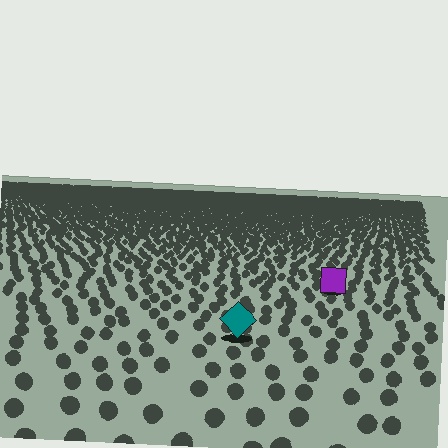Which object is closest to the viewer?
The teal diamond is closest. The texture marks near it are larger and more spread out.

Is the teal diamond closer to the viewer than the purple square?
Yes. The teal diamond is closer — you can tell from the texture gradient: the ground texture is coarser near it.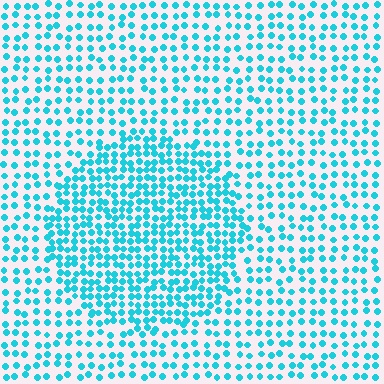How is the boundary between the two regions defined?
The boundary is defined by a change in element density (approximately 1.8x ratio). All elements are the same color, size, and shape.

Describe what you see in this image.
The image contains small cyan elements arranged at two different densities. A circle-shaped region is visible where the elements are more densely packed than the surrounding area.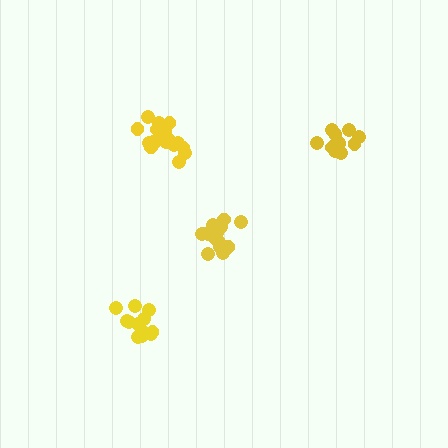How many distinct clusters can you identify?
There are 4 distinct clusters.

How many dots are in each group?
Group 1: 13 dots, Group 2: 19 dots, Group 3: 13 dots, Group 4: 15 dots (60 total).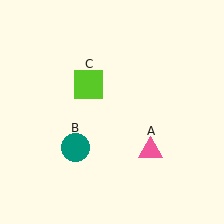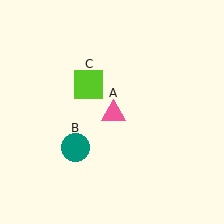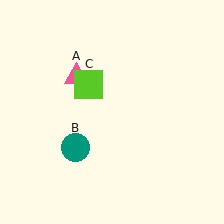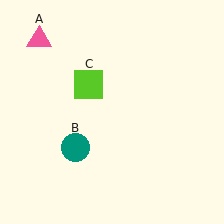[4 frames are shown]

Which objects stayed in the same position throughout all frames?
Teal circle (object B) and lime square (object C) remained stationary.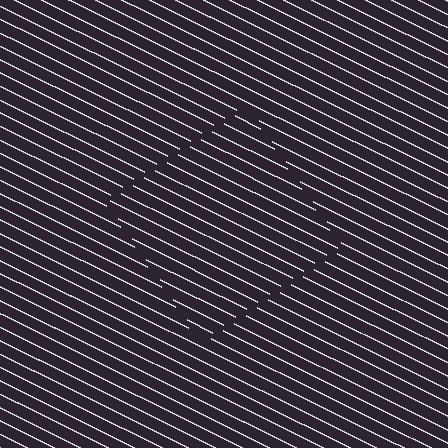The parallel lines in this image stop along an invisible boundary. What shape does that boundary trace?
An illusory square. The interior of the shape contains the same grating, shifted by half a period — the contour is defined by the phase discontinuity where line-ends from the inner and outer gratings abut.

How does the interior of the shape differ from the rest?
The interior of the shape contains the same grating, shifted by half a period — the contour is defined by the phase discontinuity where line-ends from the inner and outer gratings abut.